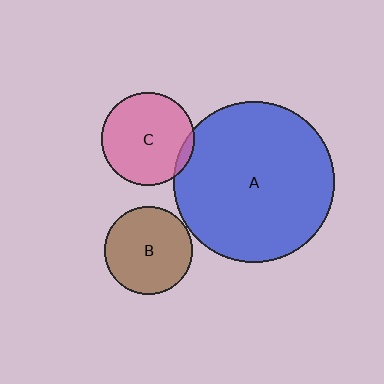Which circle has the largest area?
Circle A (blue).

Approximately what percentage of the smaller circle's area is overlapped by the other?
Approximately 5%.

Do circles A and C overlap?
Yes.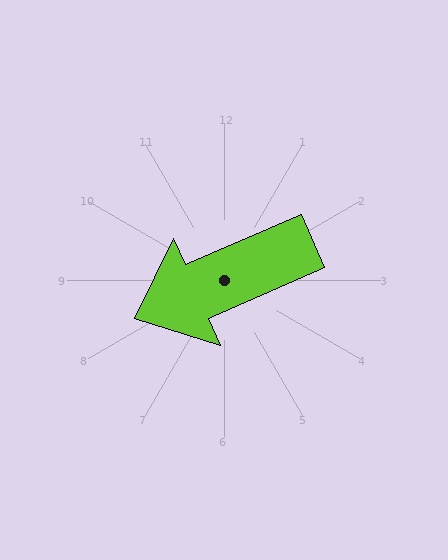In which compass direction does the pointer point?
Southwest.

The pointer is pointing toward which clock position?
Roughly 8 o'clock.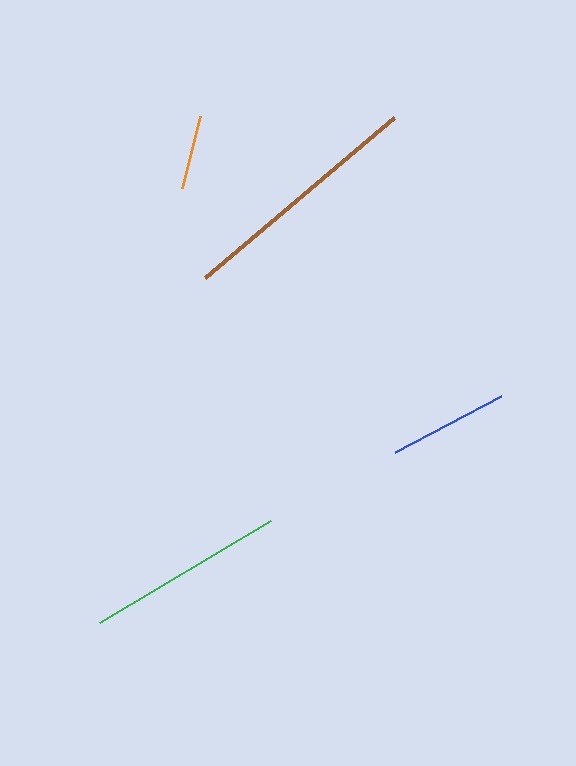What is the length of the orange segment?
The orange segment is approximately 74 pixels long.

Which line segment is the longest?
The brown line is the longest at approximately 247 pixels.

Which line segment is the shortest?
The orange line is the shortest at approximately 74 pixels.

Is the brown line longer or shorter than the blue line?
The brown line is longer than the blue line.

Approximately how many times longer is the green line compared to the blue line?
The green line is approximately 1.7 times the length of the blue line.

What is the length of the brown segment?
The brown segment is approximately 247 pixels long.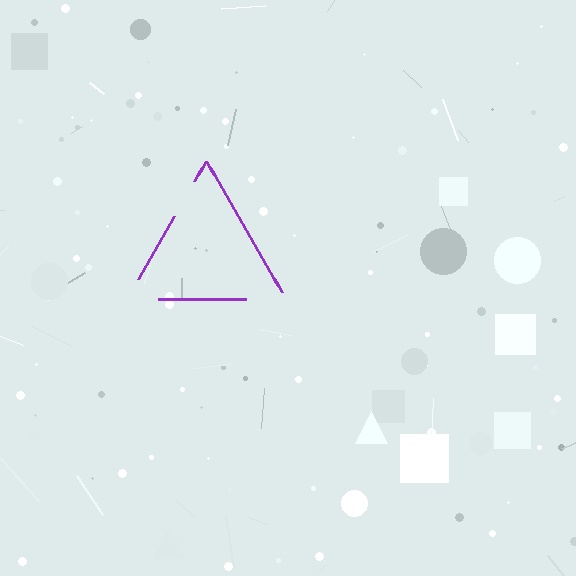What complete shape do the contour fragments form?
The contour fragments form a triangle.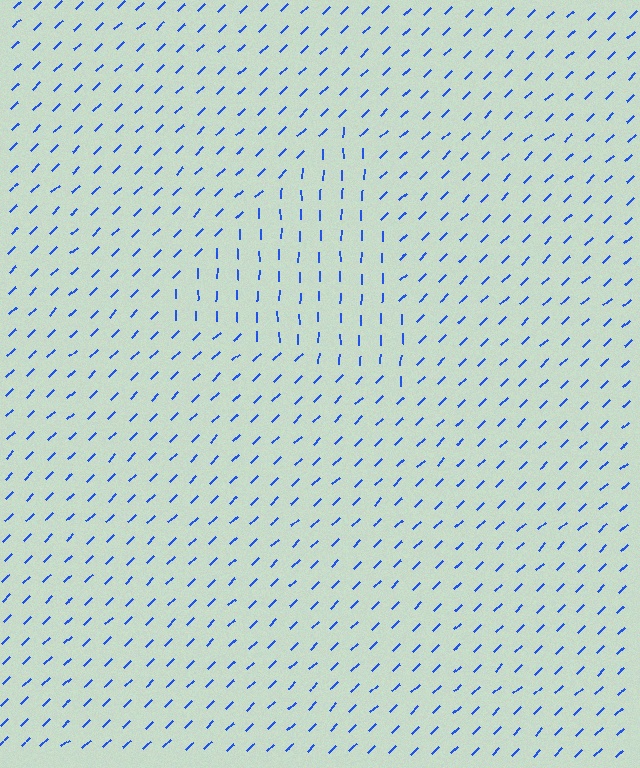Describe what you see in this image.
The image is filled with small blue line segments. A triangle region in the image has lines oriented differently from the surrounding lines, creating a visible texture boundary.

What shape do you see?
I see a triangle.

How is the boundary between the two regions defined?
The boundary is defined purely by a change in line orientation (approximately 45 degrees difference). All lines are the same color and thickness.